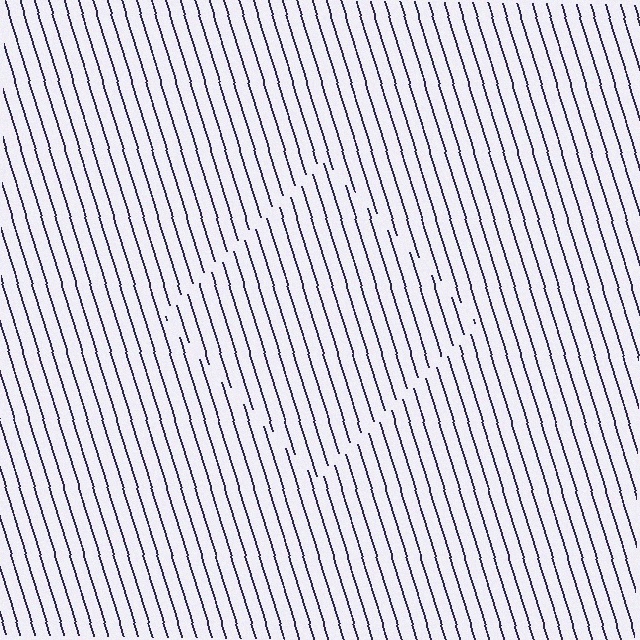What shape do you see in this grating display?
An illusory square. The interior of the shape contains the same grating, shifted by half a period — the contour is defined by the phase discontinuity where line-ends from the inner and outer gratings abut.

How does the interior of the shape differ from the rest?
The interior of the shape contains the same grating, shifted by half a period — the contour is defined by the phase discontinuity where line-ends from the inner and outer gratings abut.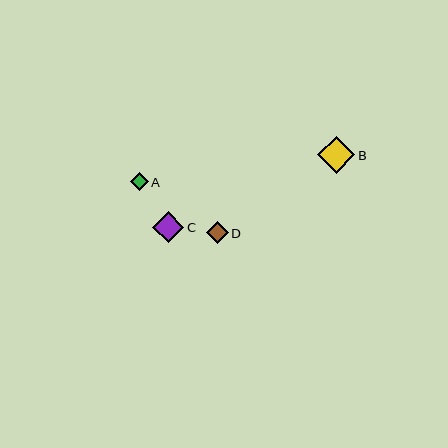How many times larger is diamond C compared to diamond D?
Diamond C is approximately 1.4 times the size of diamond D.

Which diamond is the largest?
Diamond B is the largest with a size of approximately 37 pixels.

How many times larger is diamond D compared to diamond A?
Diamond D is approximately 1.2 times the size of diamond A.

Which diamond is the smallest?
Diamond A is the smallest with a size of approximately 18 pixels.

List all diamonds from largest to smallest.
From largest to smallest: B, C, D, A.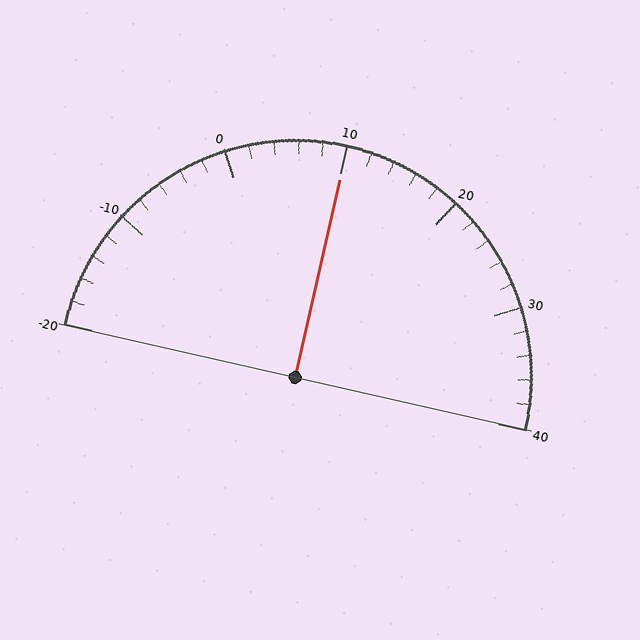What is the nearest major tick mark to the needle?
The nearest major tick mark is 10.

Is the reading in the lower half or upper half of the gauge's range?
The reading is in the upper half of the range (-20 to 40).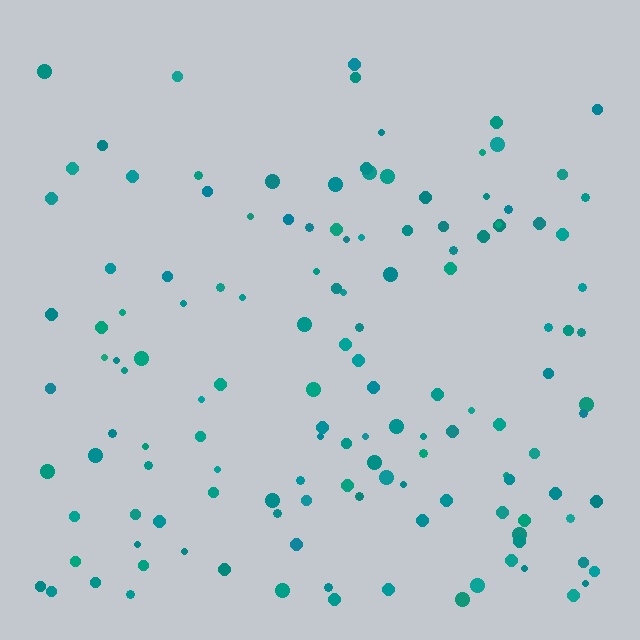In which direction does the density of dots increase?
From top to bottom, with the bottom side densest.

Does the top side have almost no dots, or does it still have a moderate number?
Still a moderate number, just noticeably fewer than the bottom.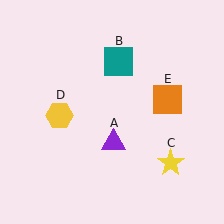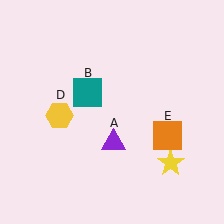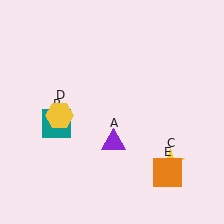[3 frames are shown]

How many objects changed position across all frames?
2 objects changed position: teal square (object B), orange square (object E).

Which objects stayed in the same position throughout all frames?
Purple triangle (object A) and yellow star (object C) and yellow hexagon (object D) remained stationary.